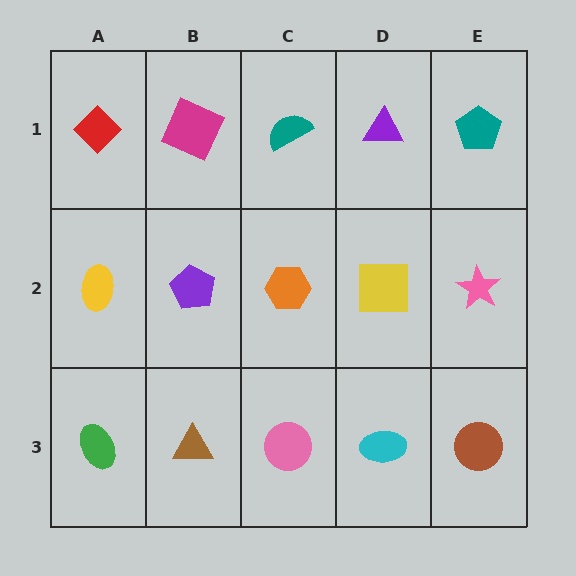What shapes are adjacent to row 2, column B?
A magenta square (row 1, column B), a brown triangle (row 3, column B), a yellow ellipse (row 2, column A), an orange hexagon (row 2, column C).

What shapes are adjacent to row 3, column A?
A yellow ellipse (row 2, column A), a brown triangle (row 3, column B).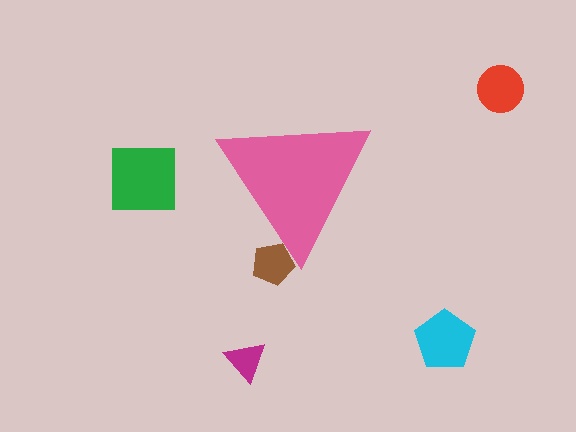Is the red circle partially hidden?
No, the red circle is fully visible.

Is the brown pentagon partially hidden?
Yes, the brown pentagon is partially hidden behind the pink triangle.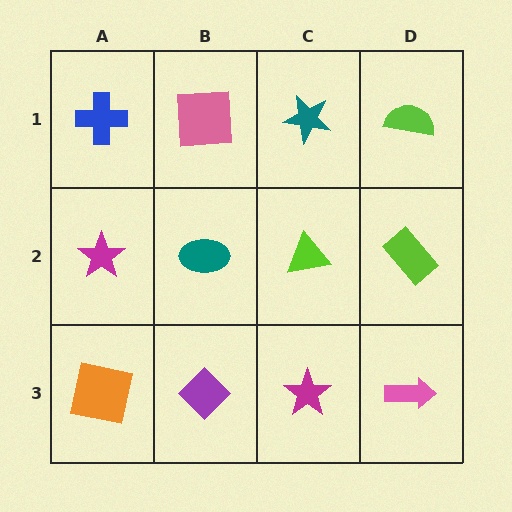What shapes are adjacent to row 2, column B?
A pink square (row 1, column B), a purple diamond (row 3, column B), a magenta star (row 2, column A), a lime triangle (row 2, column C).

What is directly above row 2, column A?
A blue cross.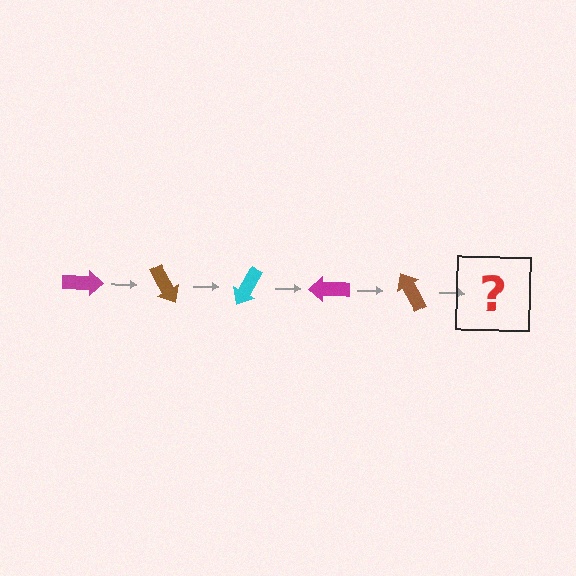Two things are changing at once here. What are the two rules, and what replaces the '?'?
The two rules are that it rotates 60 degrees each step and the color cycles through magenta, brown, and cyan. The '?' should be a cyan arrow, rotated 300 degrees from the start.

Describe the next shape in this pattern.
It should be a cyan arrow, rotated 300 degrees from the start.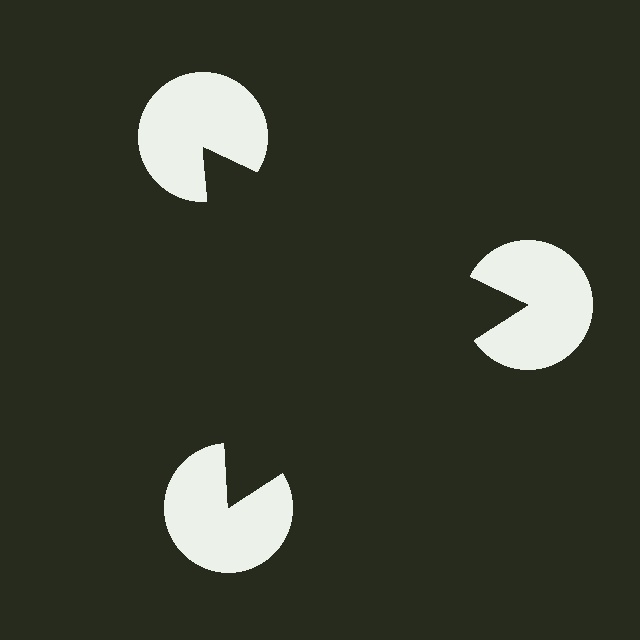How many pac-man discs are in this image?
There are 3 — one at each vertex of the illusory triangle.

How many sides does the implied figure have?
3 sides.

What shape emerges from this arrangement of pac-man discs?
An illusory triangle — its edges are inferred from the aligned wedge cuts in the pac-man discs, not physically drawn.